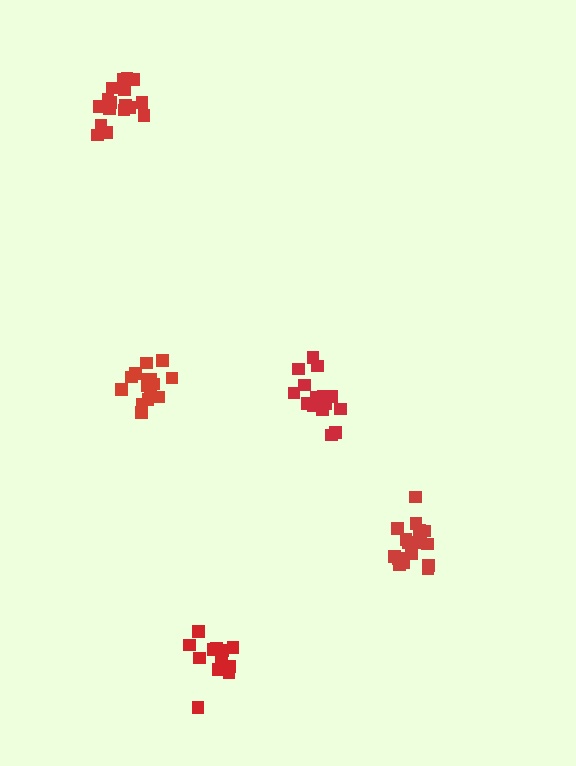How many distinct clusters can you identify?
There are 5 distinct clusters.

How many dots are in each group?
Group 1: 16 dots, Group 2: 16 dots, Group 3: 12 dots, Group 4: 17 dots, Group 5: 17 dots (78 total).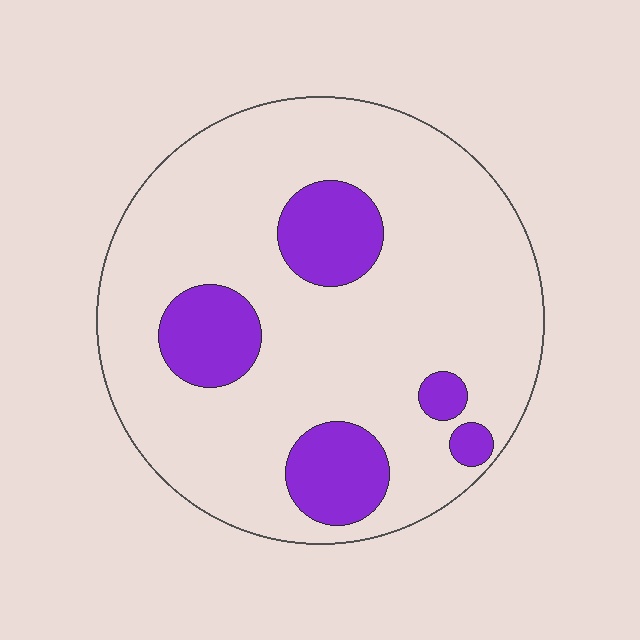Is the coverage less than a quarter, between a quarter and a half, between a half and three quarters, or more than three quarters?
Less than a quarter.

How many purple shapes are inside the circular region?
5.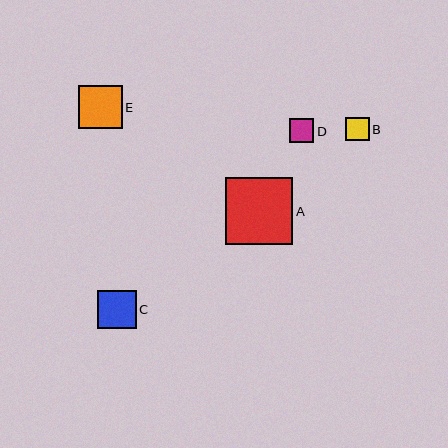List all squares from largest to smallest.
From largest to smallest: A, E, C, D, B.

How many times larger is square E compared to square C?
Square E is approximately 1.1 times the size of square C.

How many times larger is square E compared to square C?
Square E is approximately 1.1 times the size of square C.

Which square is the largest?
Square A is the largest with a size of approximately 67 pixels.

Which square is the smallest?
Square B is the smallest with a size of approximately 23 pixels.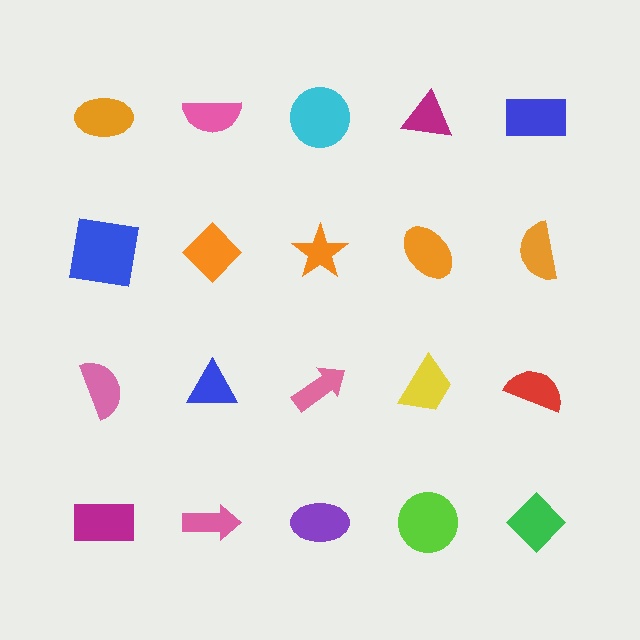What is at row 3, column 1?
A pink semicircle.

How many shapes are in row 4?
5 shapes.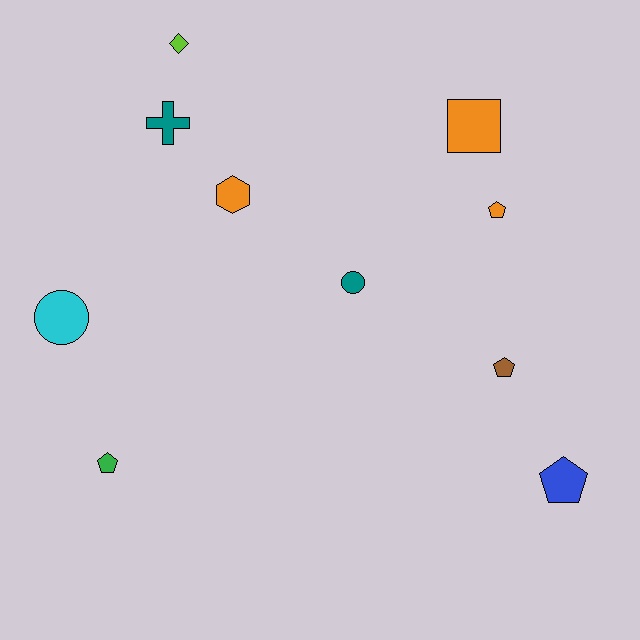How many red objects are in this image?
There are no red objects.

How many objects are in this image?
There are 10 objects.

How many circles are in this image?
There are 2 circles.